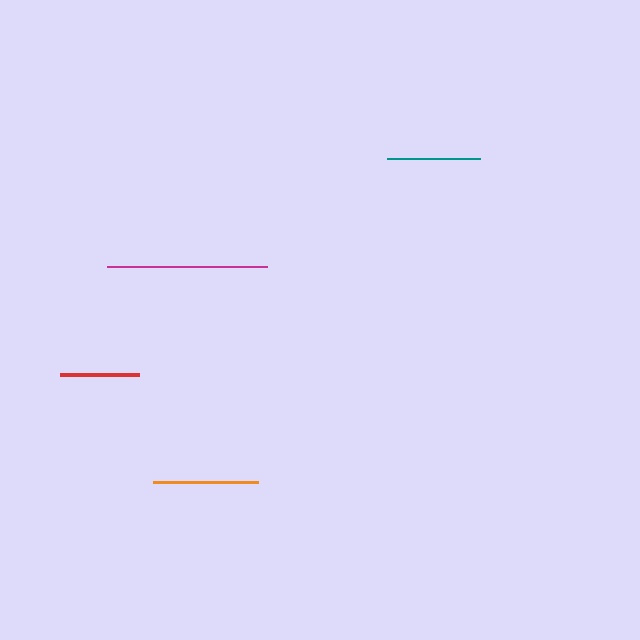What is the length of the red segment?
The red segment is approximately 79 pixels long.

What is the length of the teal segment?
The teal segment is approximately 92 pixels long.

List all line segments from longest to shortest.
From longest to shortest: magenta, orange, teal, red.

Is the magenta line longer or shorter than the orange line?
The magenta line is longer than the orange line.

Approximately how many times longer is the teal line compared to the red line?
The teal line is approximately 1.2 times the length of the red line.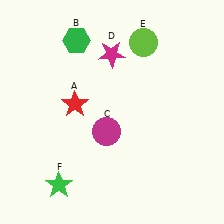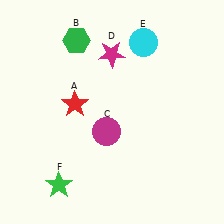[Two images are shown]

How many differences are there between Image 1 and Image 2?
There is 1 difference between the two images.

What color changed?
The circle (E) changed from lime in Image 1 to cyan in Image 2.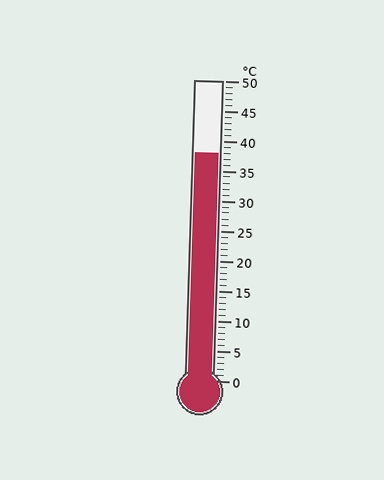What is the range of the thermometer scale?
The thermometer scale ranges from 0°C to 50°C.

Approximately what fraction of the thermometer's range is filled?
The thermometer is filled to approximately 75% of its range.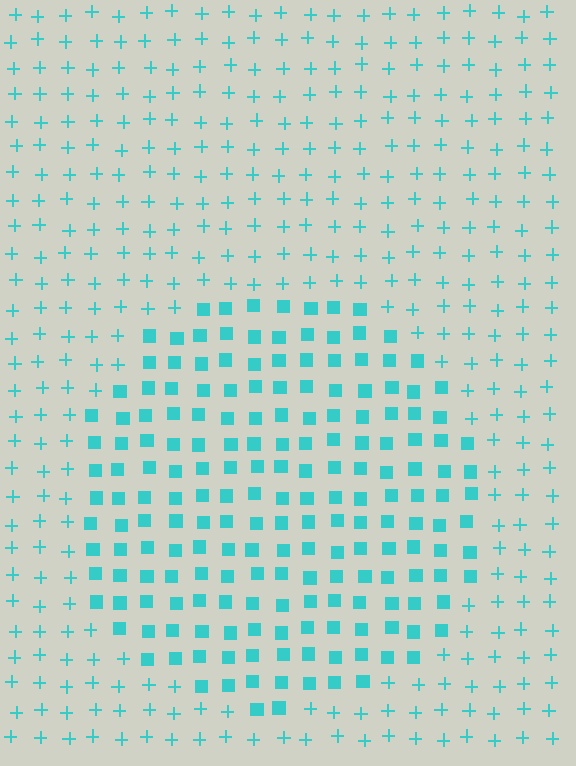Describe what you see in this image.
The image is filled with small cyan elements arranged in a uniform grid. A circle-shaped region contains squares, while the surrounding area contains plus signs. The boundary is defined purely by the change in element shape.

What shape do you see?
I see a circle.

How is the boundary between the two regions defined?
The boundary is defined by a change in element shape: squares inside vs. plus signs outside. All elements share the same color and spacing.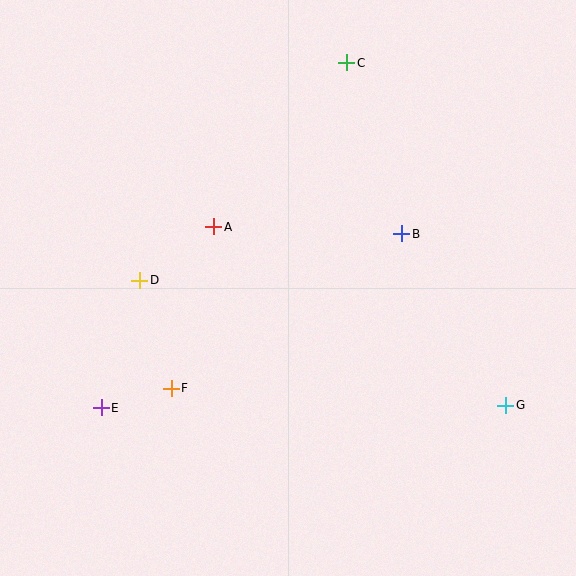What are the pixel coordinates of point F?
Point F is at (171, 388).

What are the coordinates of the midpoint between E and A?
The midpoint between E and A is at (157, 317).